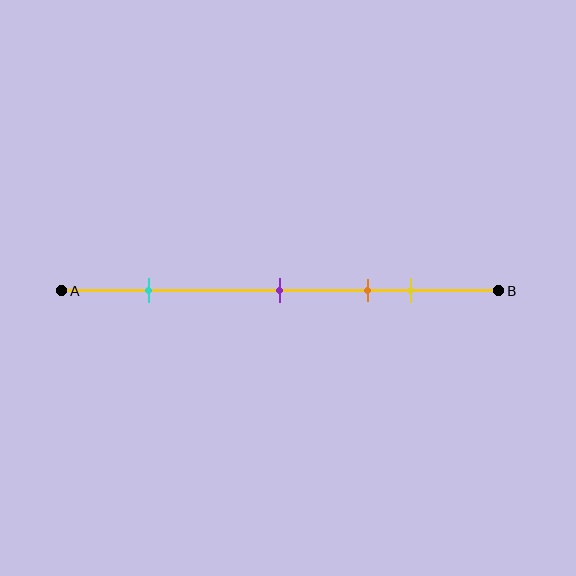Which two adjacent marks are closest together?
The orange and yellow marks are the closest adjacent pair.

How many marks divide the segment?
There are 4 marks dividing the segment.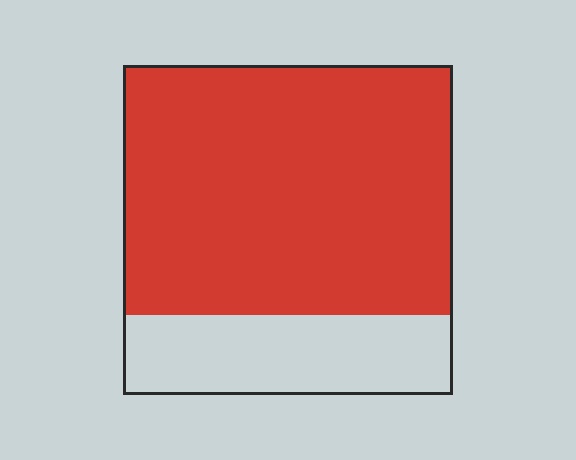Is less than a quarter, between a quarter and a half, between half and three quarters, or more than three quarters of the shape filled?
More than three quarters.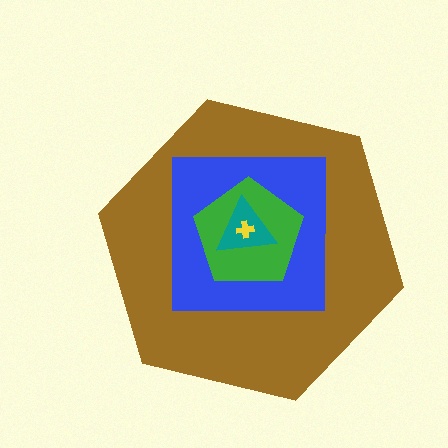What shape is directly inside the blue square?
The green pentagon.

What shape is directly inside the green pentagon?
The teal triangle.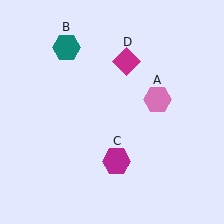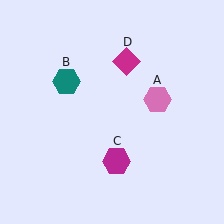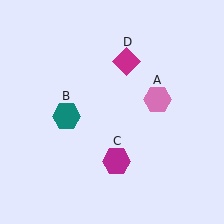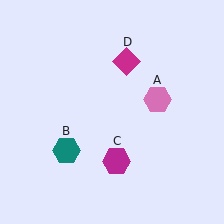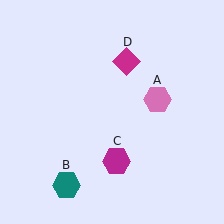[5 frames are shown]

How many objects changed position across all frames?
1 object changed position: teal hexagon (object B).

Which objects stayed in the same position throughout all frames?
Pink hexagon (object A) and magenta hexagon (object C) and magenta diamond (object D) remained stationary.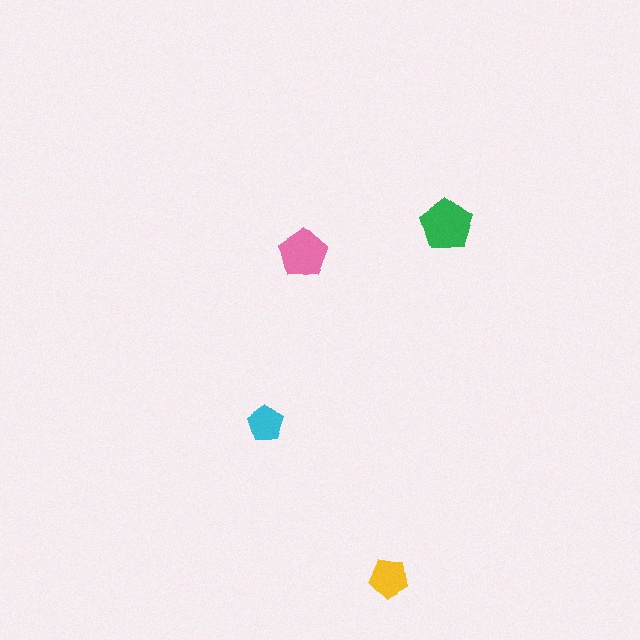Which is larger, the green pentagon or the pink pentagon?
The green one.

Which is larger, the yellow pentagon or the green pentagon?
The green one.